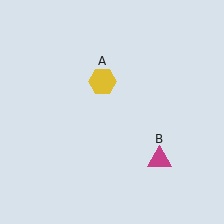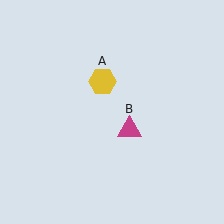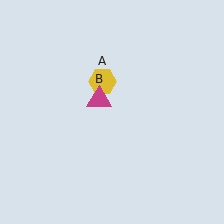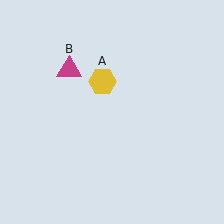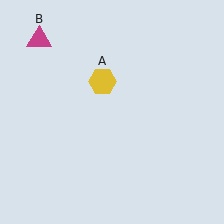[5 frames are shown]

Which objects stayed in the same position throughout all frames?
Yellow hexagon (object A) remained stationary.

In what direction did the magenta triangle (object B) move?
The magenta triangle (object B) moved up and to the left.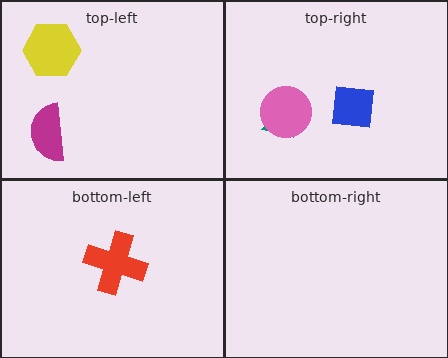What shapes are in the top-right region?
The teal triangle, the pink circle, the blue square.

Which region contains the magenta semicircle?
The top-left region.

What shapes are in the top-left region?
The magenta semicircle, the yellow hexagon.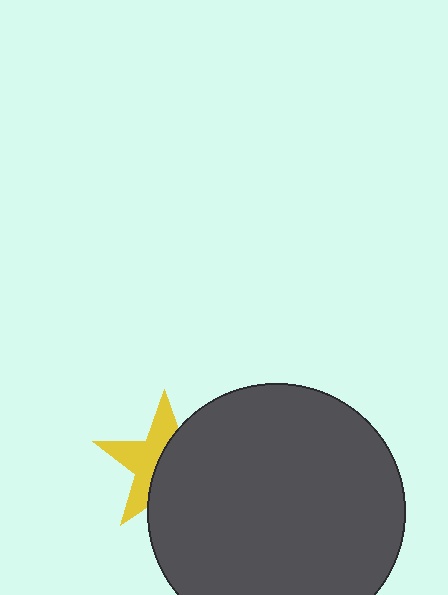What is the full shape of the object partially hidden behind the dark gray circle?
The partially hidden object is a yellow star.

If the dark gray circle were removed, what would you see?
You would see the complete yellow star.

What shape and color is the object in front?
The object in front is a dark gray circle.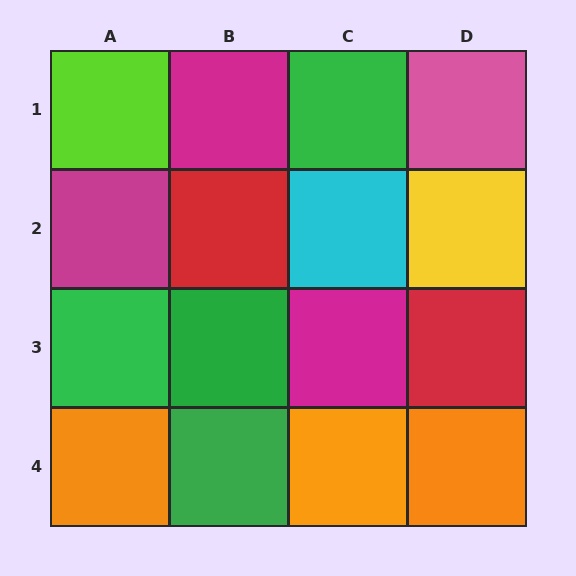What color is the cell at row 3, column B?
Green.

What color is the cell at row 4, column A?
Orange.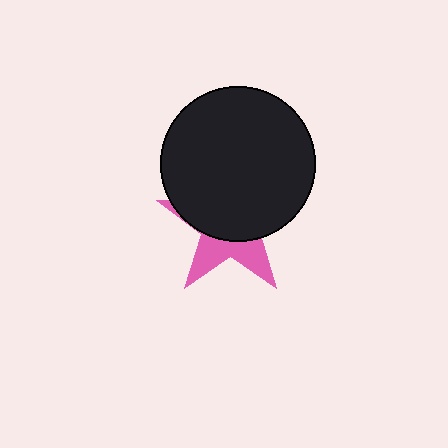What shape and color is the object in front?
The object in front is a black circle.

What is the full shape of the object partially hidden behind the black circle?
The partially hidden object is a pink star.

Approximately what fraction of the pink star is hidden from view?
Roughly 66% of the pink star is hidden behind the black circle.